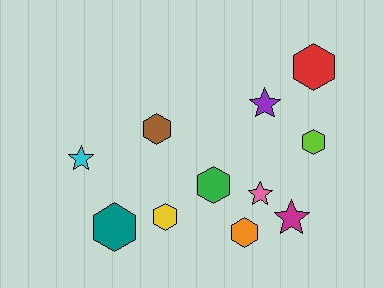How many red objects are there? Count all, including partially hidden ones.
There is 1 red object.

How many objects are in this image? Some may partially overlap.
There are 11 objects.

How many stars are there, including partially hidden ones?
There are 4 stars.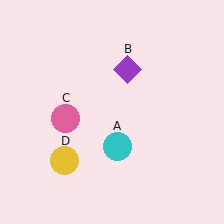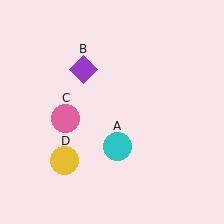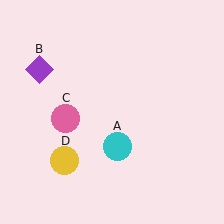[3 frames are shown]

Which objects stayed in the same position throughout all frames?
Cyan circle (object A) and pink circle (object C) and yellow circle (object D) remained stationary.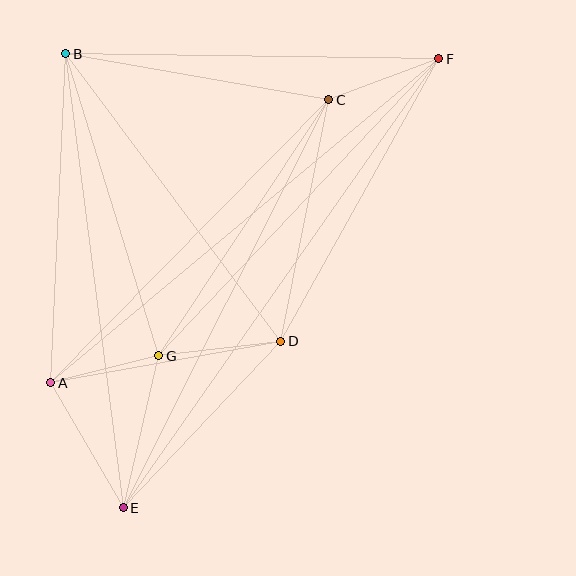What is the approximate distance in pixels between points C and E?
The distance between C and E is approximately 457 pixels.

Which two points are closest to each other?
Points A and G are closest to each other.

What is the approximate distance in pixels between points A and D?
The distance between A and D is approximately 234 pixels.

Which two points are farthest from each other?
Points E and F are farthest from each other.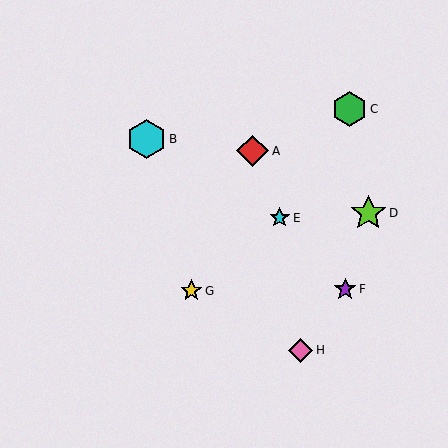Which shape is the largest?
The cyan hexagon (labeled B) is the largest.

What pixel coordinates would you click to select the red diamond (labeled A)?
Click at (253, 151) to select the red diamond A.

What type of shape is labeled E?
Shape E is a cyan star.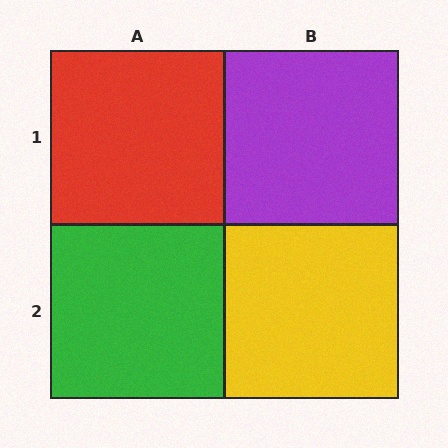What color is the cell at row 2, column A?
Green.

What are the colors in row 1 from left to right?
Red, purple.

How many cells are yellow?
1 cell is yellow.